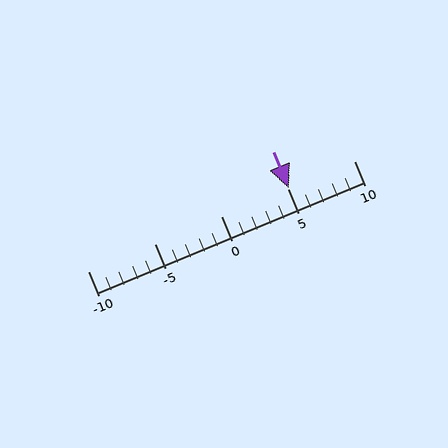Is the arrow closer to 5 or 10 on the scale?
The arrow is closer to 5.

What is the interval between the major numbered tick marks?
The major tick marks are spaced 5 units apart.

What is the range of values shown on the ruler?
The ruler shows values from -10 to 10.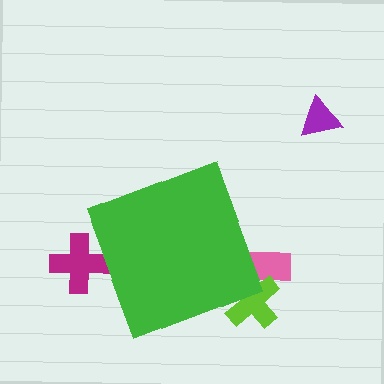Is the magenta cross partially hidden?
Yes, the magenta cross is partially hidden behind the green diamond.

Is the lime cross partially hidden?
Yes, the lime cross is partially hidden behind the green diamond.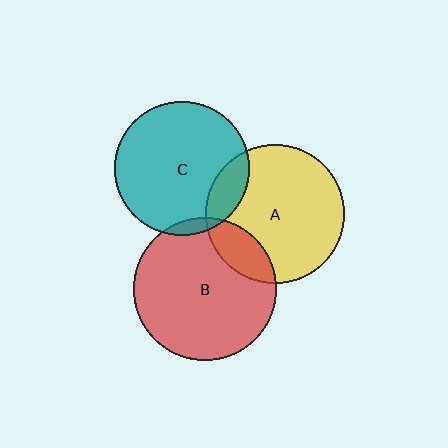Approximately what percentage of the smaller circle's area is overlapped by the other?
Approximately 5%.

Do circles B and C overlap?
Yes.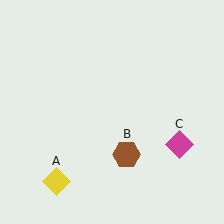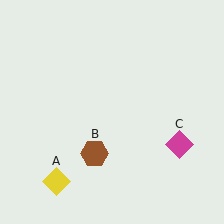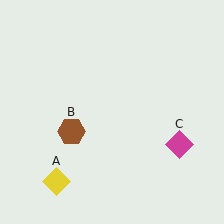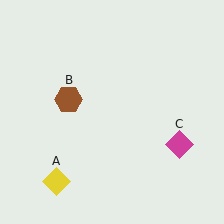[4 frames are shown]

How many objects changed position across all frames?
1 object changed position: brown hexagon (object B).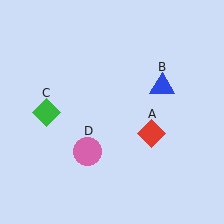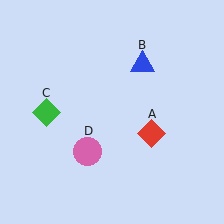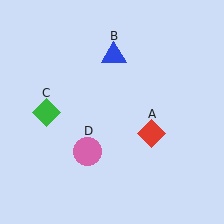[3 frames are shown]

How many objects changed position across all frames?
1 object changed position: blue triangle (object B).